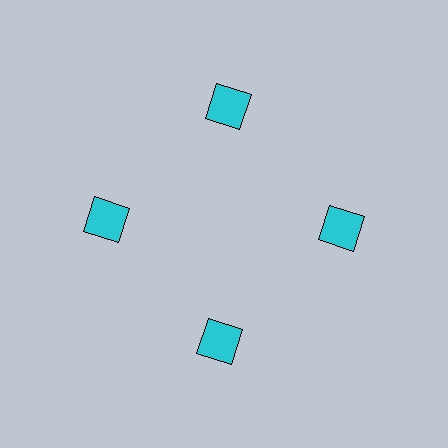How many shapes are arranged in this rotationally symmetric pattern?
There are 4 shapes, arranged in 4 groups of 1.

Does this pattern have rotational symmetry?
Yes, this pattern has 4-fold rotational symmetry. It looks the same after rotating 90 degrees around the center.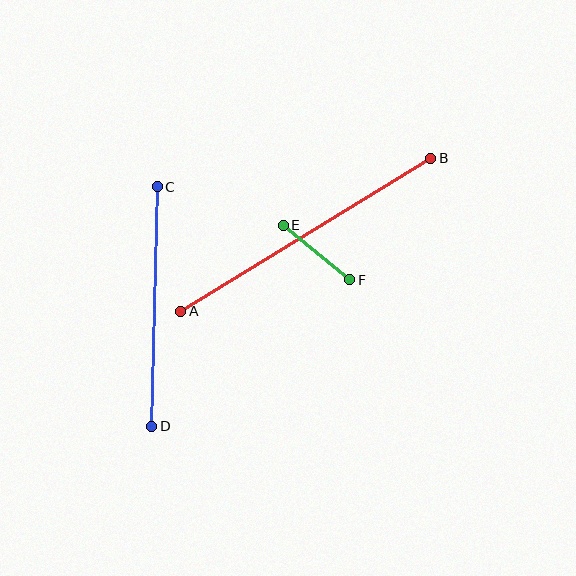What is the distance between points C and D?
The distance is approximately 239 pixels.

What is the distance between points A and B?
The distance is approximately 293 pixels.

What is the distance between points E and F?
The distance is approximately 86 pixels.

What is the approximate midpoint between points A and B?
The midpoint is at approximately (306, 235) pixels.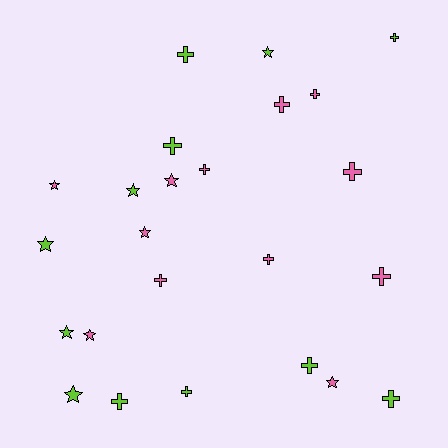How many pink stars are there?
There are 5 pink stars.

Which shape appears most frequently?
Cross, with 14 objects.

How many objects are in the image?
There are 24 objects.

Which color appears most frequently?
Pink, with 12 objects.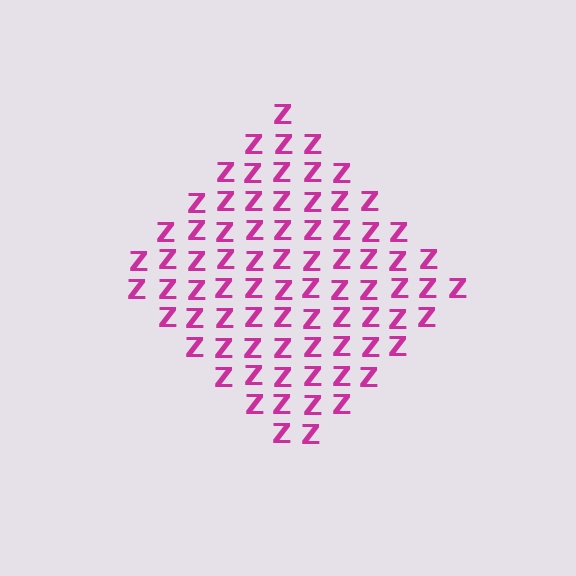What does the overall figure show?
The overall figure shows a diamond.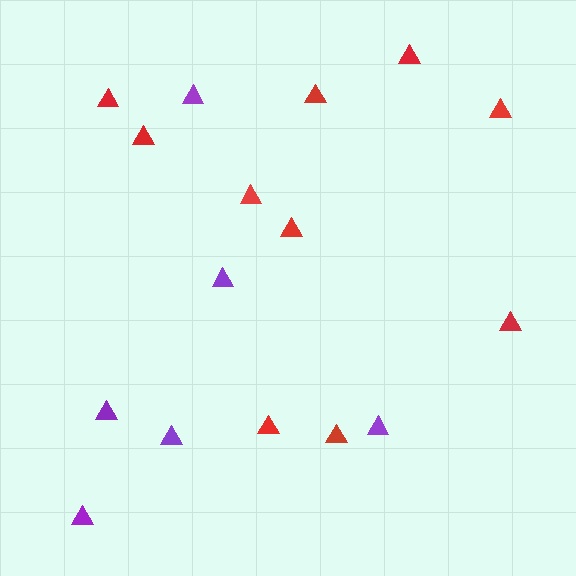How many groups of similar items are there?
There are 2 groups: one group of red triangles (10) and one group of purple triangles (6).